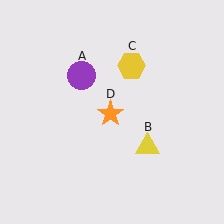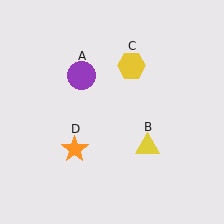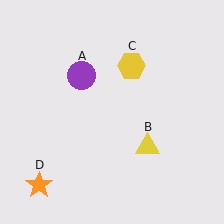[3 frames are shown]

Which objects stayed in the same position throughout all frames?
Purple circle (object A) and yellow triangle (object B) and yellow hexagon (object C) remained stationary.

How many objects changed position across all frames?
1 object changed position: orange star (object D).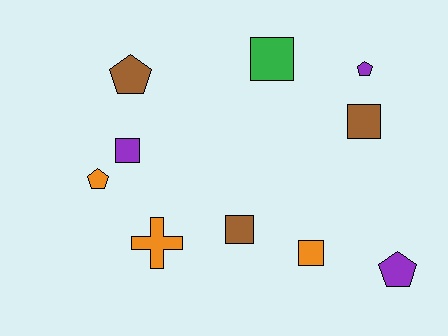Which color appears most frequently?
Orange, with 3 objects.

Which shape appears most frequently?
Square, with 5 objects.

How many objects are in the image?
There are 10 objects.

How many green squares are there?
There is 1 green square.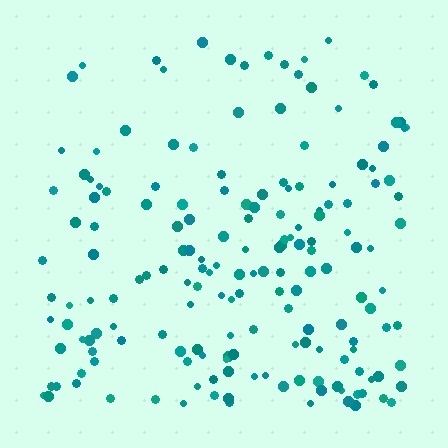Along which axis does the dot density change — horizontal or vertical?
Vertical.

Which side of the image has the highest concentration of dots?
The bottom.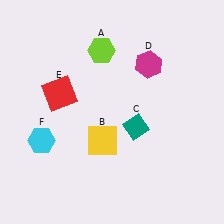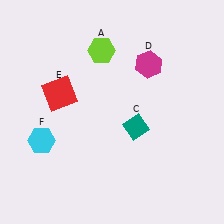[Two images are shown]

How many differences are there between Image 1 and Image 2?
There is 1 difference between the two images.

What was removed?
The yellow square (B) was removed in Image 2.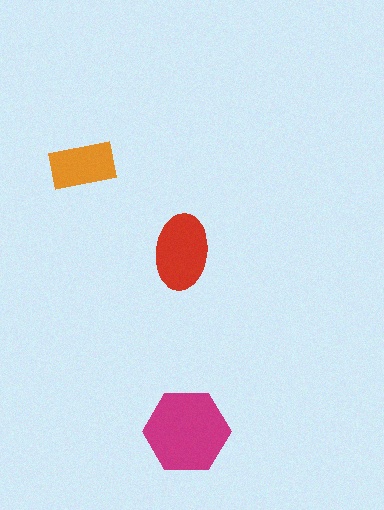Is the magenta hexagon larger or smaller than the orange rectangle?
Larger.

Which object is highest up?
The orange rectangle is topmost.